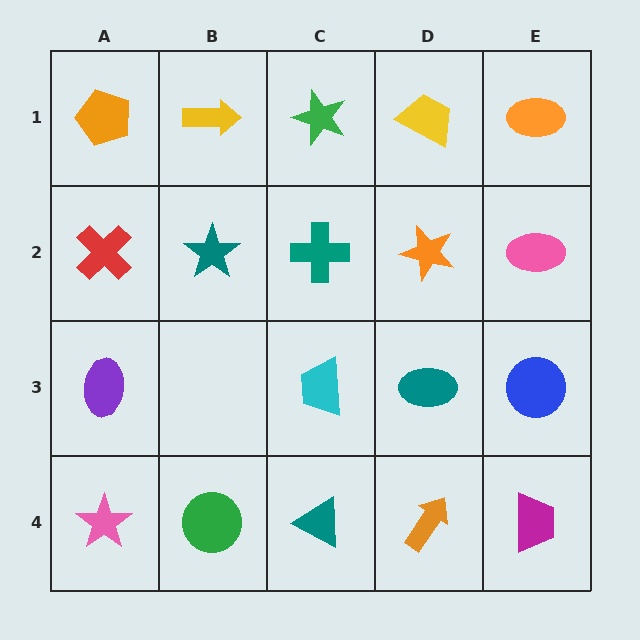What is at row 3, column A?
A purple ellipse.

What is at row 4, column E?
A magenta trapezoid.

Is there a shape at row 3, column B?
No, that cell is empty.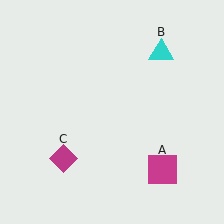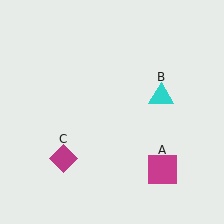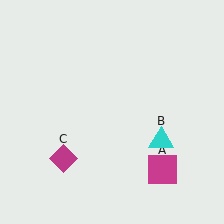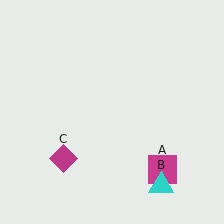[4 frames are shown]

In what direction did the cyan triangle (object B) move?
The cyan triangle (object B) moved down.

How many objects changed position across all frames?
1 object changed position: cyan triangle (object B).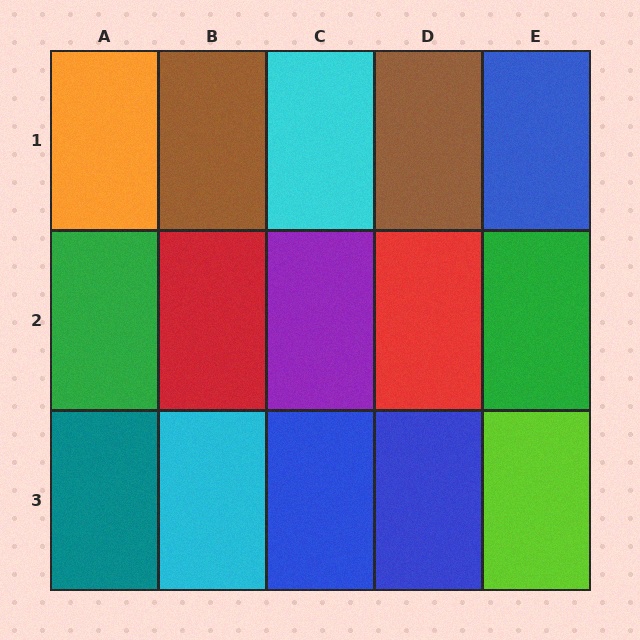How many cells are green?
2 cells are green.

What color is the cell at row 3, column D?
Blue.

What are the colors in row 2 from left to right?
Green, red, purple, red, green.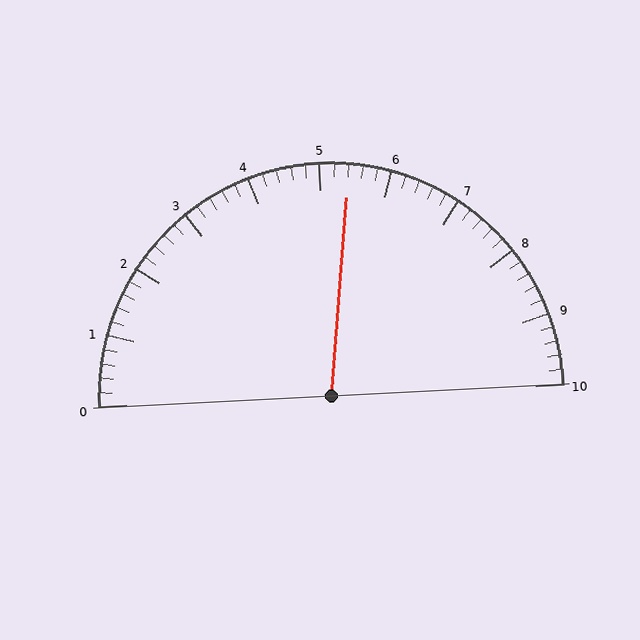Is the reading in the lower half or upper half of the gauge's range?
The reading is in the upper half of the range (0 to 10).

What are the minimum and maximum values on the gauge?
The gauge ranges from 0 to 10.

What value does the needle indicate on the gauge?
The needle indicates approximately 5.4.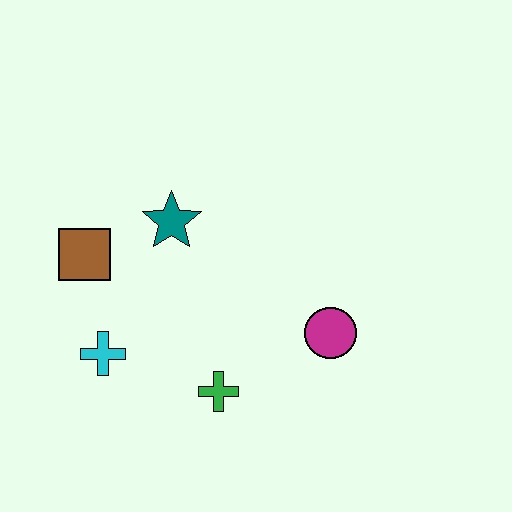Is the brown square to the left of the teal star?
Yes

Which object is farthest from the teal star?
The magenta circle is farthest from the teal star.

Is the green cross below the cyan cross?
Yes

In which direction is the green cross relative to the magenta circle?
The green cross is to the left of the magenta circle.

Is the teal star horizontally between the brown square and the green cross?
Yes